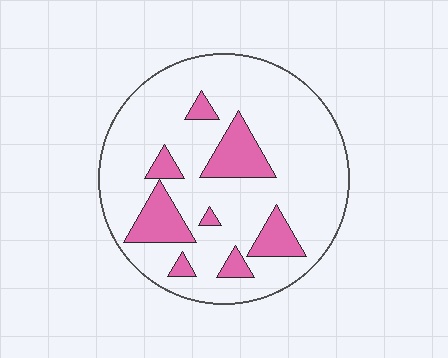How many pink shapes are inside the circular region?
8.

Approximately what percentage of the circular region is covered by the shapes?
Approximately 20%.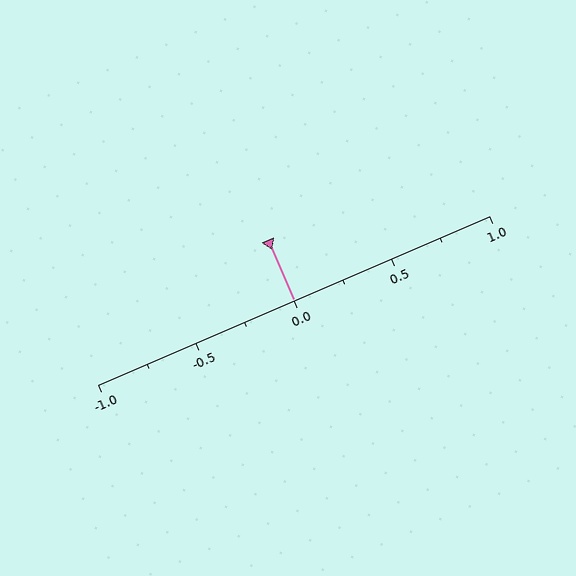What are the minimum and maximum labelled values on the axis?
The axis runs from -1.0 to 1.0.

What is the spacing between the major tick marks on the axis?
The major ticks are spaced 0.5 apart.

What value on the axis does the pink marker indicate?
The marker indicates approximately 0.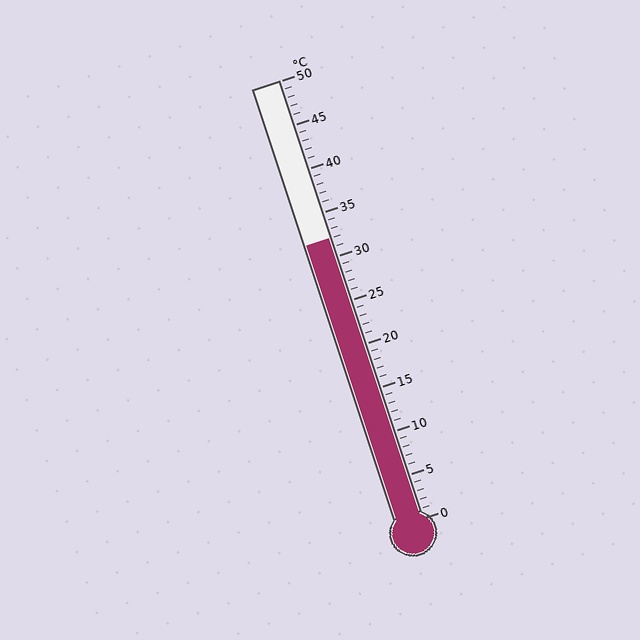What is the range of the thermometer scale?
The thermometer scale ranges from 0°C to 50°C.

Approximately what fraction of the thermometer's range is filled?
The thermometer is filled to approximately 65% of its range.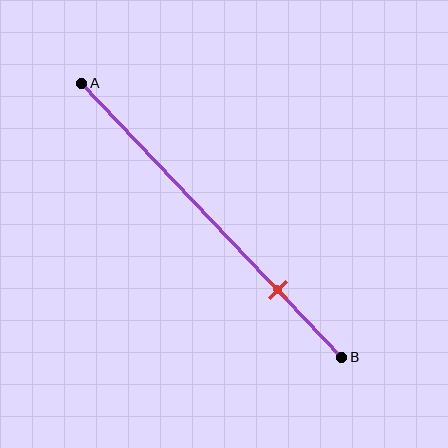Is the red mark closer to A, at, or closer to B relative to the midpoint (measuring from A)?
The red mark is closer to point B than the midpoint of segment AB.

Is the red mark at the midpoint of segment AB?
No, the mark is at about 75% from A, not at the 50% midpoint.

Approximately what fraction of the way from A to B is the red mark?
The red mark is approximately 75% of the way from A to B.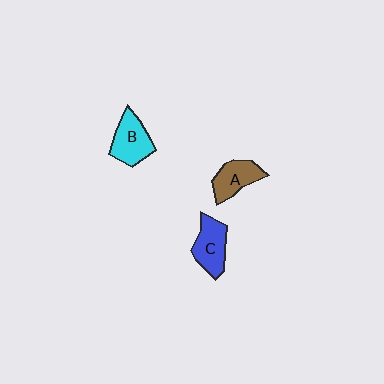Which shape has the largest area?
Shape B (cyan).